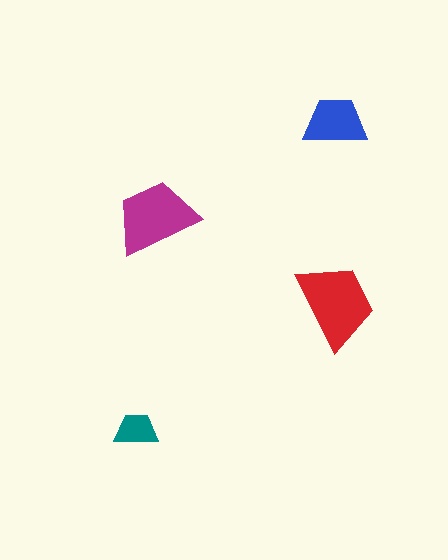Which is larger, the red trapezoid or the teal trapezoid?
The red one.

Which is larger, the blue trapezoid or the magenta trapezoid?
The magenta one.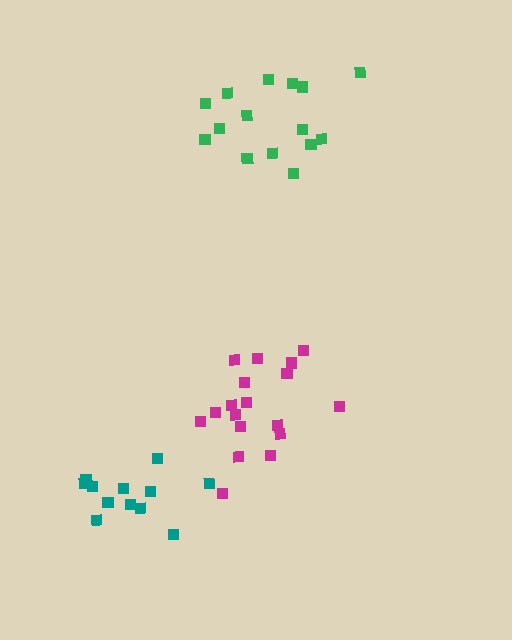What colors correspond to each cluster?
The clusters are colored: magenta, teal, green.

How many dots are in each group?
Group 1: 18 dots, Group 2: 12 dots, Group 3: 15 dots (45 total).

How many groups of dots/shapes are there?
There are 3 groups.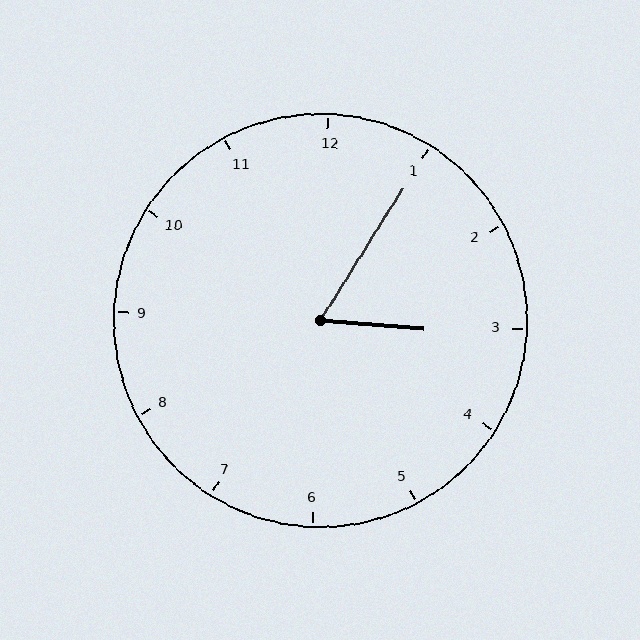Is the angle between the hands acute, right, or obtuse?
It is acute.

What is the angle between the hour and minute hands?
Approximately 62 degrees.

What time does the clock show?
3:05.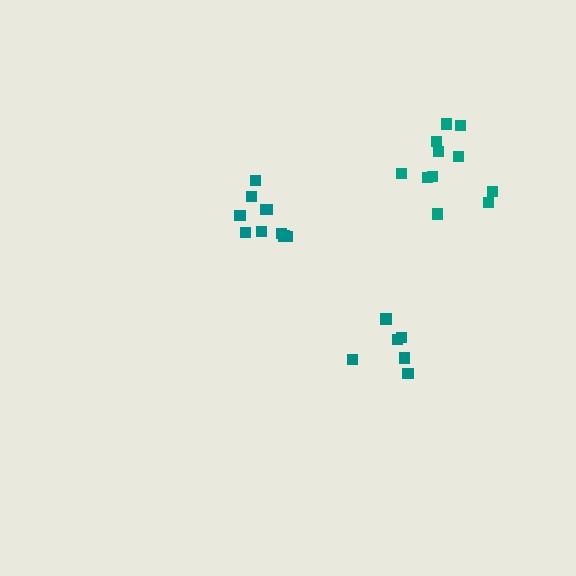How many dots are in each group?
Group 1: 6 dots, Group 2: 10 dots, Group 3: 11 dots (27 total).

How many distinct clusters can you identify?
There are 3 distinct clusters.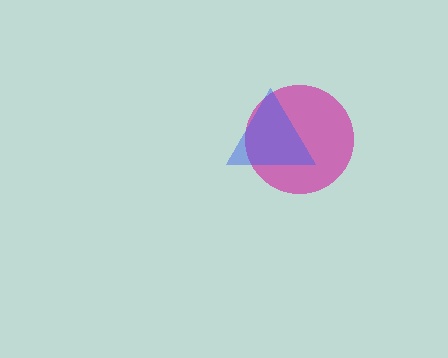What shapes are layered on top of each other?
The layered shapes are: a magenta circle, a blue triangle.